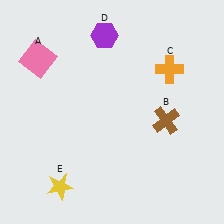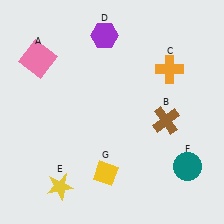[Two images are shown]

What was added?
A teal circle (F), a yellow diamond (G) were added in Image 2.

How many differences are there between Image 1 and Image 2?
There are 2 differences between the two images.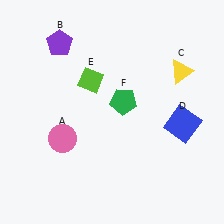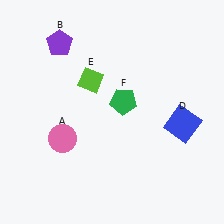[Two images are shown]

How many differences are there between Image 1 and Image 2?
There is 1 difference between the two images.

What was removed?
The yellow triangle (C) was removed in Image 2.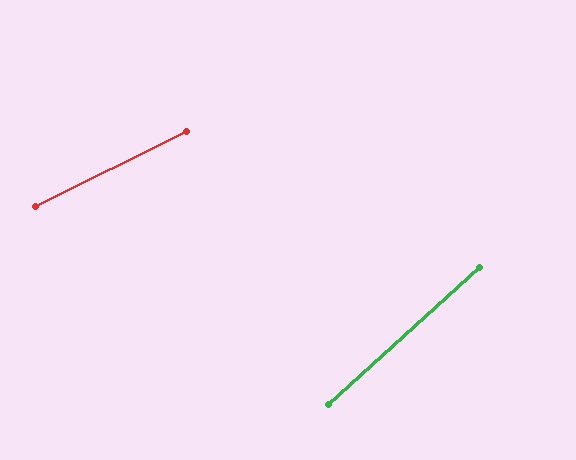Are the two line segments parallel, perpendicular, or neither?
Neither parallel nor perpendicular — they differ by about 16°.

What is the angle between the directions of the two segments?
Approximately 16 degrees.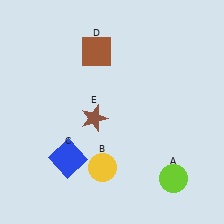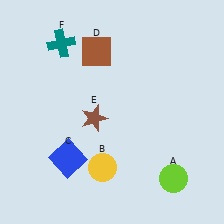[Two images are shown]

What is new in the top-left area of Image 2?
A teal cross (F) was added in the top-left area of Image 2.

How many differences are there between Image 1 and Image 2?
There is 1 difference between the two images.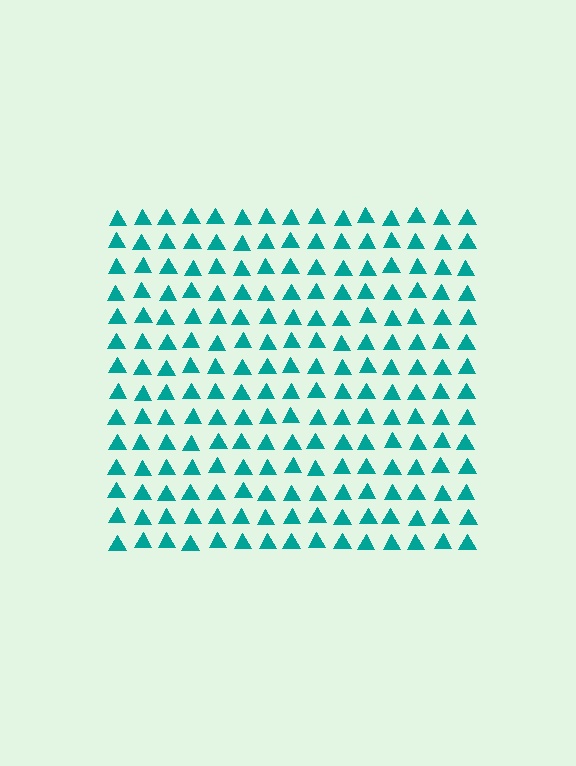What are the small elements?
The small elements are triangles.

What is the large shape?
The large shape is a square.